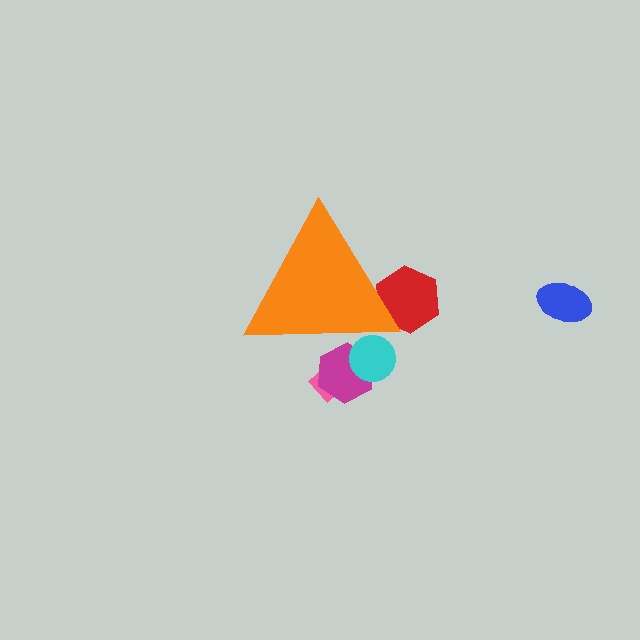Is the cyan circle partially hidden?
Yes, the cyan circle is partially hidden behind the orange triangle.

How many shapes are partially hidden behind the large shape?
4 shapes are partially hidden.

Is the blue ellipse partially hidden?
No, the blue ellipse is fully visible.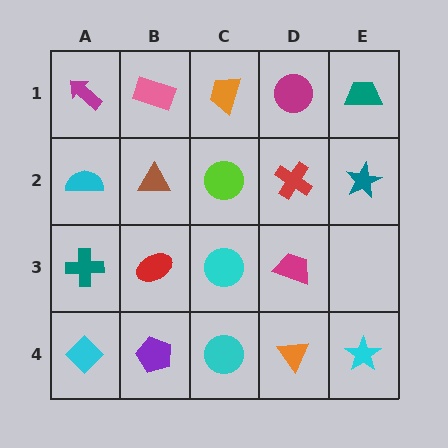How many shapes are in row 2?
5 shapes.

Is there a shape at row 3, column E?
No, that cell is empty.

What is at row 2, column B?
A brown triangle.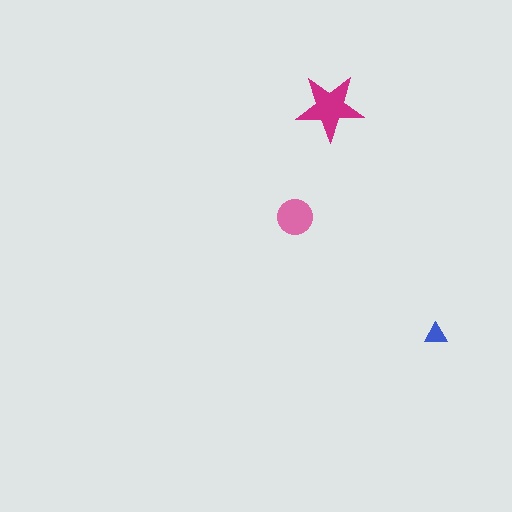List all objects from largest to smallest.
The magenta star, the pink circle, the blue triangle.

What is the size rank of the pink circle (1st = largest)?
2nd.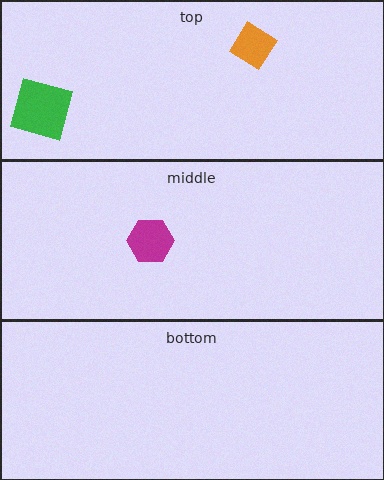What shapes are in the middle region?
The magenta hexagon.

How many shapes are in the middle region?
1.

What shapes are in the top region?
The green square, the orange diamond.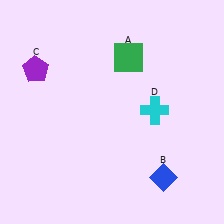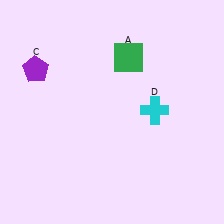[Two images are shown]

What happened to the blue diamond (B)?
The blue diamond (B) was removed in Image 2. It was in the bottom-right area of Image 1.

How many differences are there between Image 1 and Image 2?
There is 1 difference between the two images.